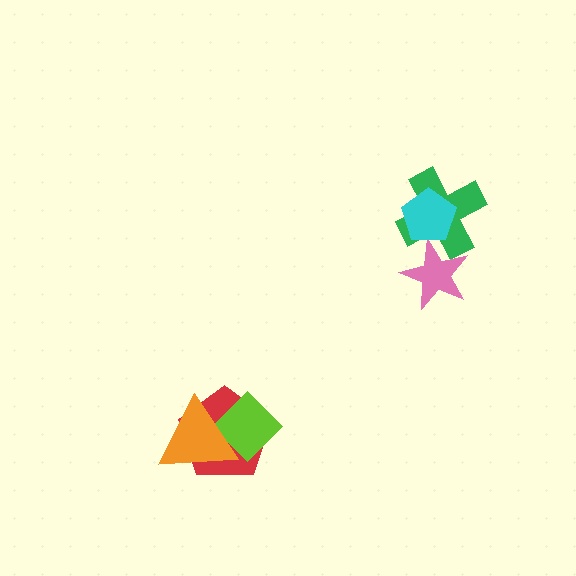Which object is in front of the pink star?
The cyan pentagon is in front of the pink star.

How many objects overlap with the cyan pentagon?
2 objects overlap with the cyan pentagon.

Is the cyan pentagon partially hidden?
No, no other shape covers it.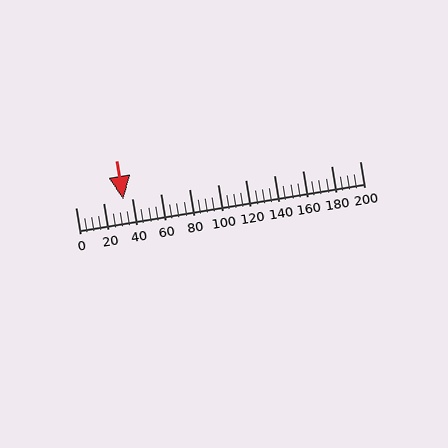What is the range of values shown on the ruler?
The ruler shows values from 0 to 200.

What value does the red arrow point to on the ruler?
The red arrow points to approximately 33.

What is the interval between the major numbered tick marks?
The major tick marks are spaced 20 units apart.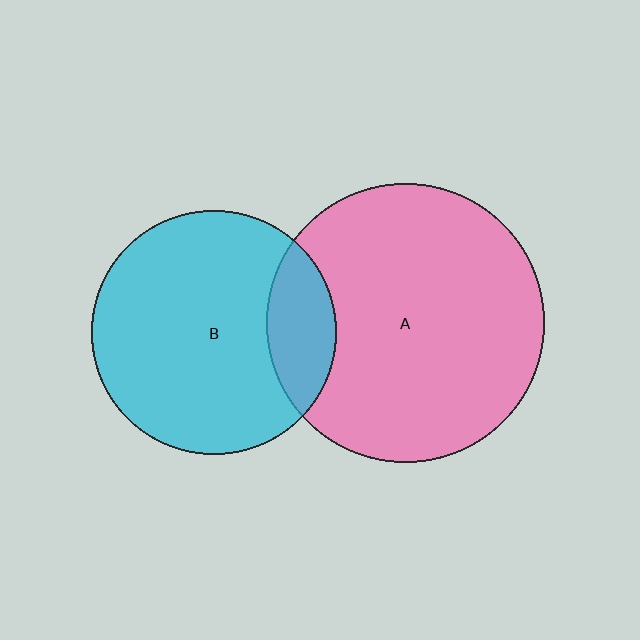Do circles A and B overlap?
Yes.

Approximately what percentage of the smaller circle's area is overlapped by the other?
Approximately 20%.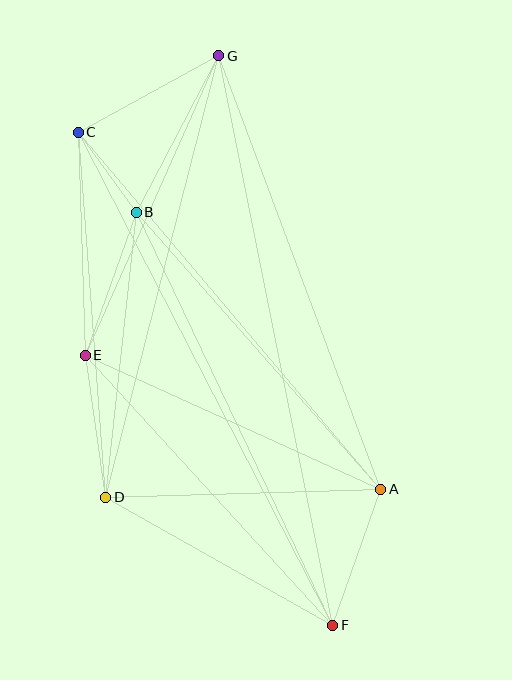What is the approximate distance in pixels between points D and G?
The distance between D and G is approximately 456 pixels.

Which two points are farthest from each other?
Points F and G are farthest from each other.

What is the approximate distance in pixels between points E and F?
The distance between E and F is approximately 366 pixels.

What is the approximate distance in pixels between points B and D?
The distance between B and D is approximately 287 pixels.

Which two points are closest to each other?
Points B and C are closest to each other.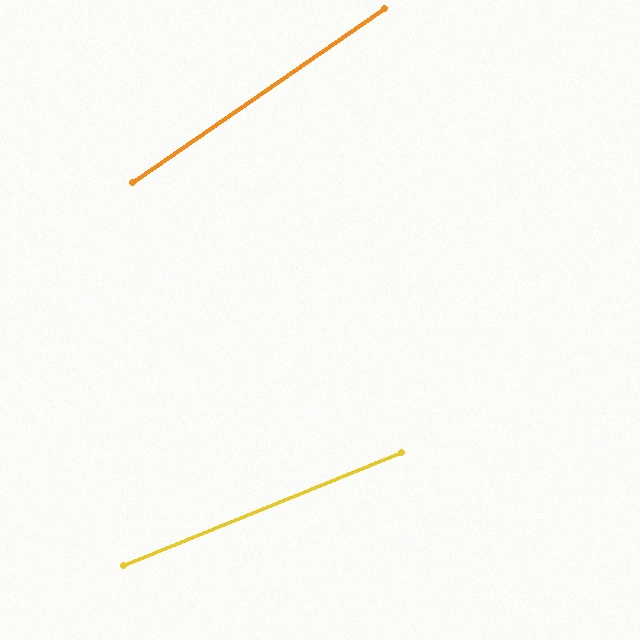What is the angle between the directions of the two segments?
Approximately 13 degrees.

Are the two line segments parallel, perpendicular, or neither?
Neither parallel nor perpendicular — they differ by about 13°.